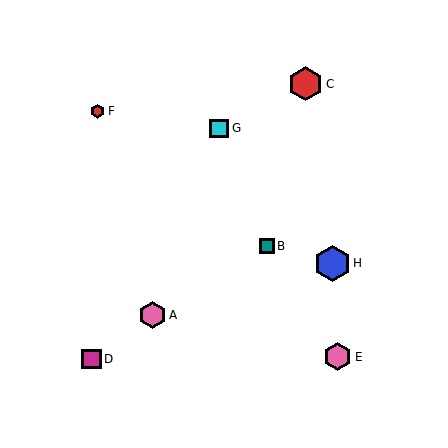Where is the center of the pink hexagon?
The center of the pink hexagon is at (338, 357).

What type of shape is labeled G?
Shape G is a cyan square.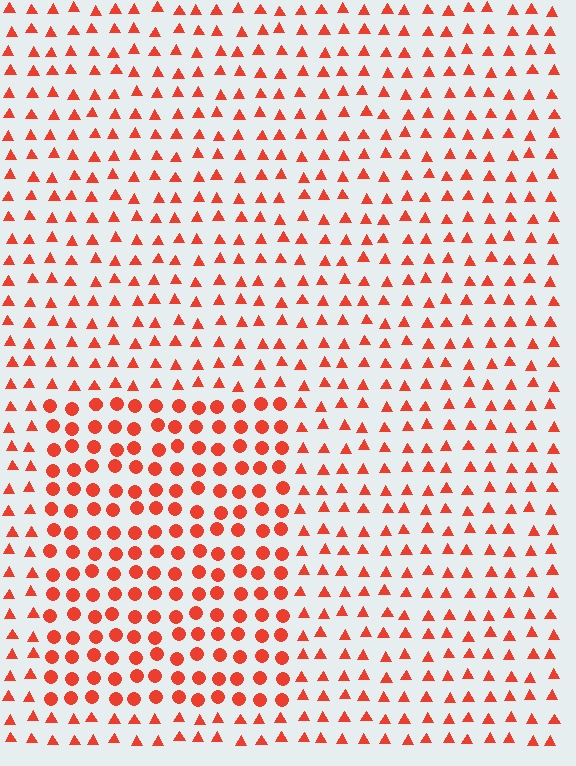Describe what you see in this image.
The image is filled with small red elements arranged in a uniform grid. A rectangle-shaped region contains circles, while the surrounding area contains triangles. The boundary is defined purely by the change in element shape.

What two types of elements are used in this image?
The image uses circles inside the rectangle region and triangles outside it.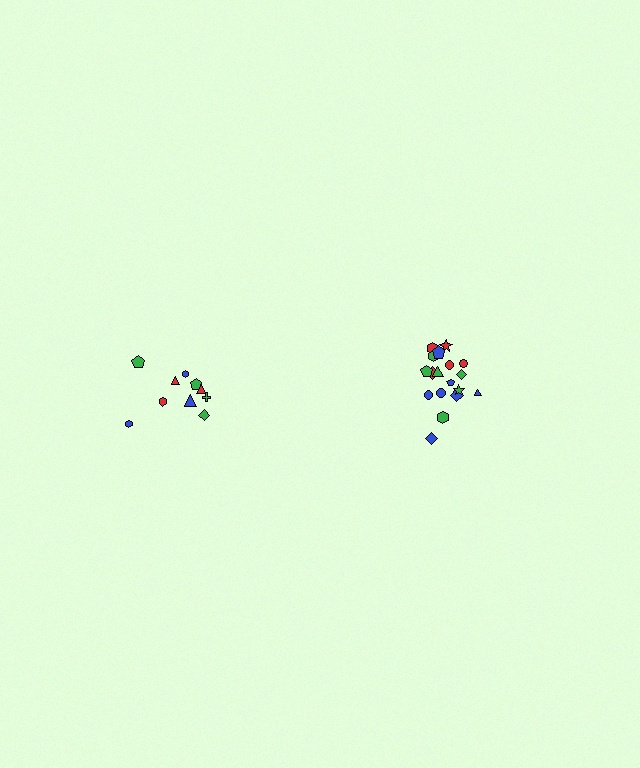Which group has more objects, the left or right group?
The right group.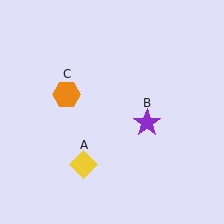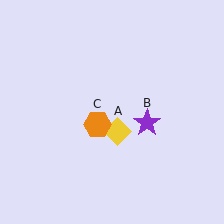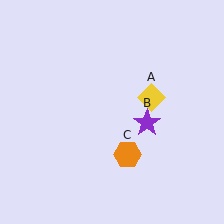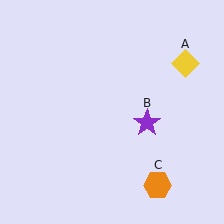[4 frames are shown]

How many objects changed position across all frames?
2 objects changed position: yellow diamond (object A), orange hexagon (object C).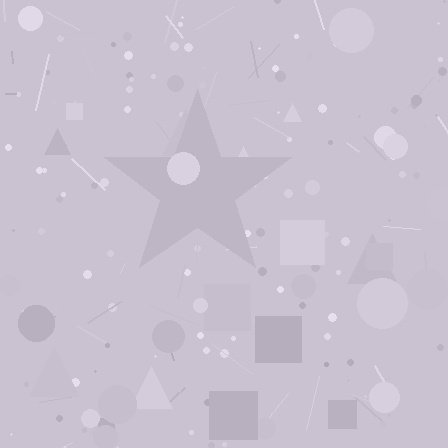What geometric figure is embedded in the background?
A star is embedded in the background.